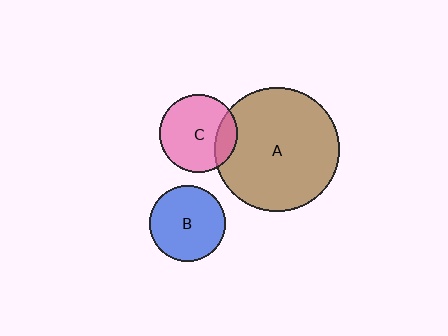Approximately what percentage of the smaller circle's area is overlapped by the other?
Approximately 20%.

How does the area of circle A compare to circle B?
Approximately 2.7 times.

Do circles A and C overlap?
Yes.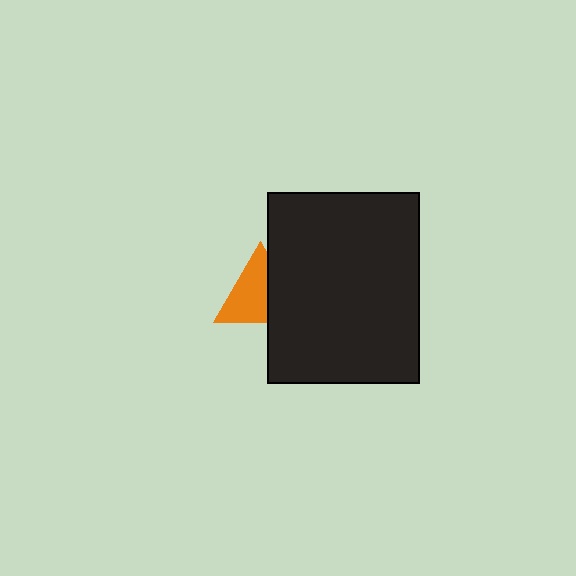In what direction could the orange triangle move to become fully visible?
The orange triangle could move left. That would shift it out from behind the black rectangle entirely.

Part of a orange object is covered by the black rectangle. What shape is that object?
It is a triangle.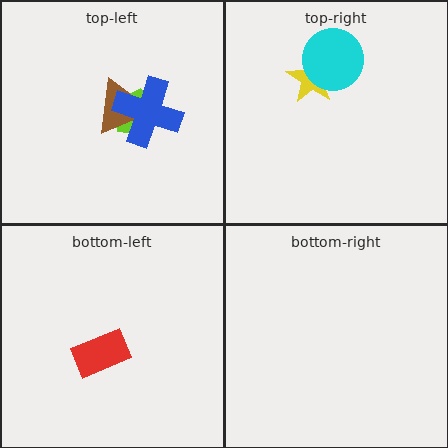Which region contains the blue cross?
The top-left region.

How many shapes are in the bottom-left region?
1.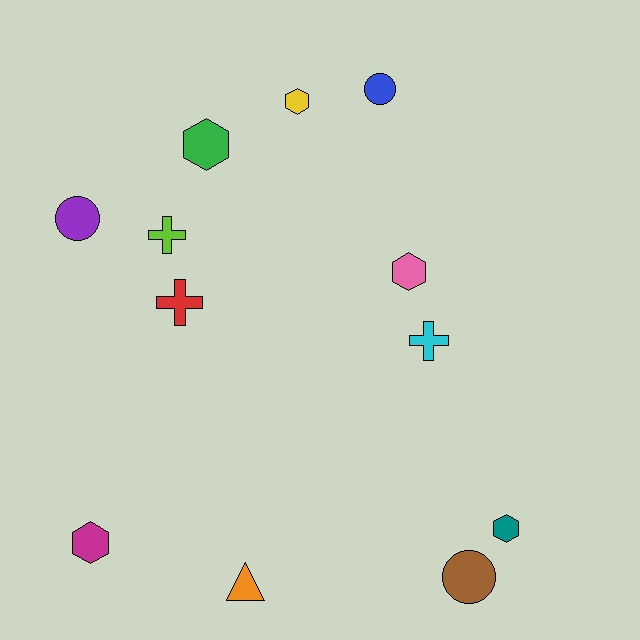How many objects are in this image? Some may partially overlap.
There are 12 objects.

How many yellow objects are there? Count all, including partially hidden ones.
There is 1 yellow object.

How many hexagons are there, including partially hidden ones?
There are 5 hexagons.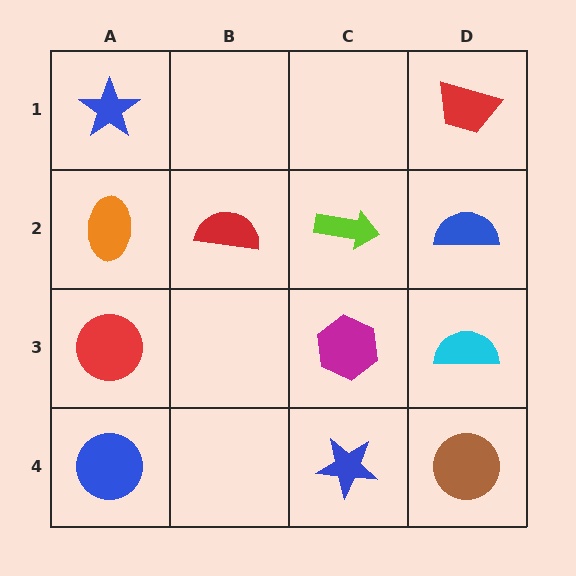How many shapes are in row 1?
2 shapes.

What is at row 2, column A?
An orange ellipse.